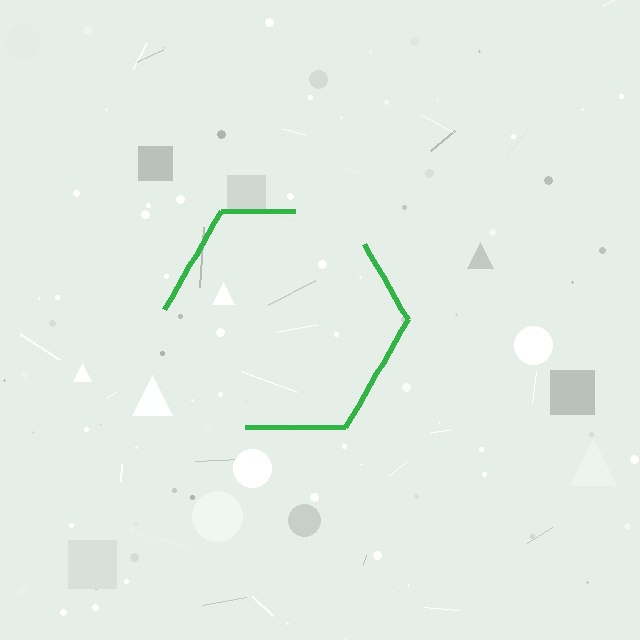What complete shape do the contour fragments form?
The contour fragments form a hexagon.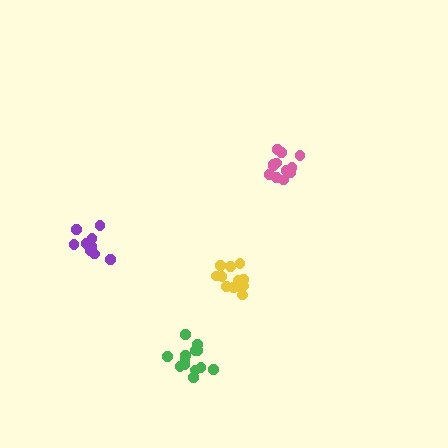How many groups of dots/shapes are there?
There are 4 groups.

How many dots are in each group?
Group 1: 13 dots, Group 2: 10 dots, Group 3: 12 dots, Group 4: 12 dots (47 total).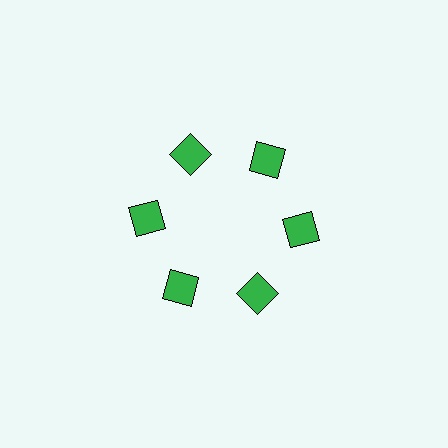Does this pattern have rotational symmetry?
Yes, this pattern has 6-fold rotational symmetry. It looks the same after rotating 60 degrees around the center.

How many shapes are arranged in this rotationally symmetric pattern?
There are 6 shapes, arranged in 6 groups of 1.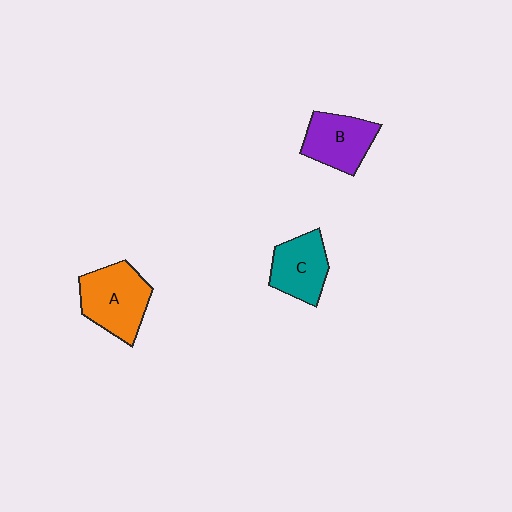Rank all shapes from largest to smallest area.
From largest to smallest: A (orange), B (purple), C (teal).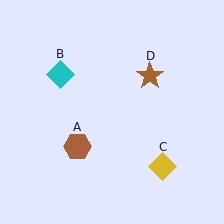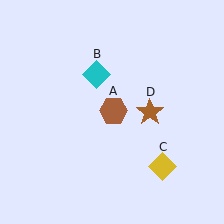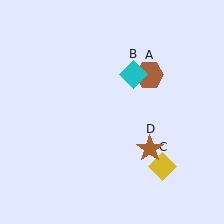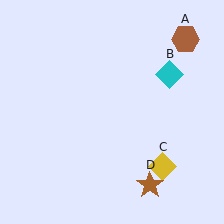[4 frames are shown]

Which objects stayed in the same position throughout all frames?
Yellow diamond (object C) remained stationary.